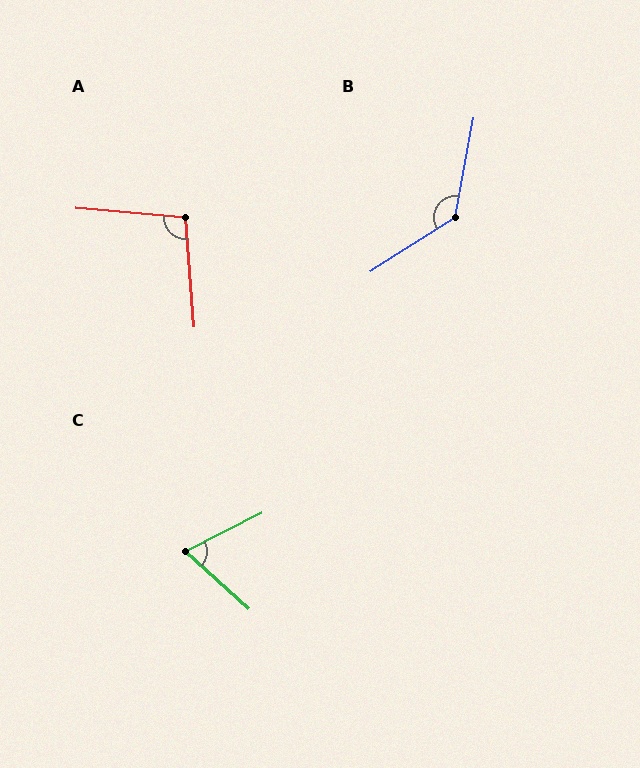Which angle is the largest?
B, at approximately 133 degrees.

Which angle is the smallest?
C, at approximately 69 degrees.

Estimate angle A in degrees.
Approximately 99 degrees.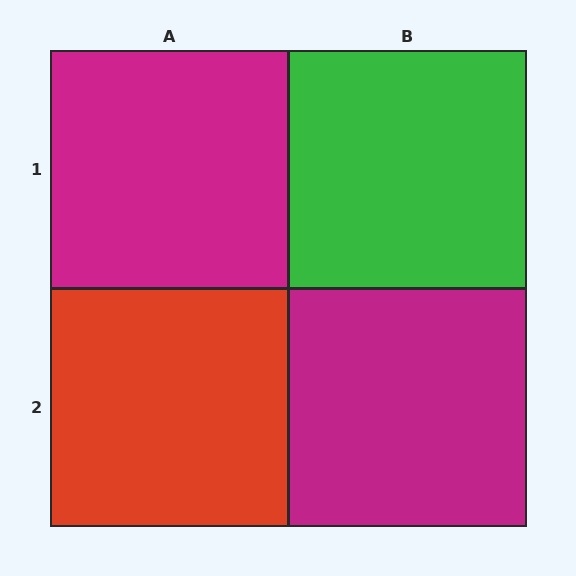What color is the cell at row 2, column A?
Red.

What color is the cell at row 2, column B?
Magenta.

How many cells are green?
1 cell is green.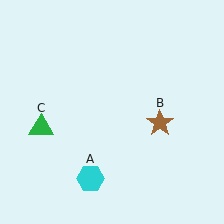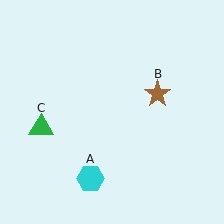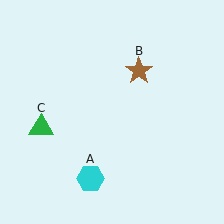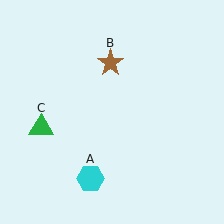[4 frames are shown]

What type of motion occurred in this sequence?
The brown star (object B) rotated counterclockwise around the center of the scene.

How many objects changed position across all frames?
1 object changed position: brown star (object B).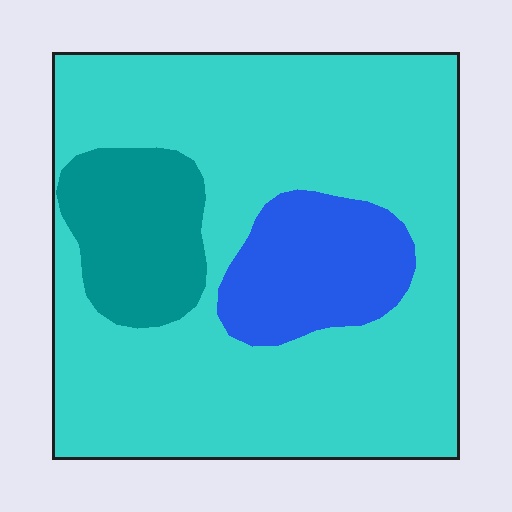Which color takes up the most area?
Cyan, at roughly 75%.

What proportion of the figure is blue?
Blue takes up less than a sixth of the figure.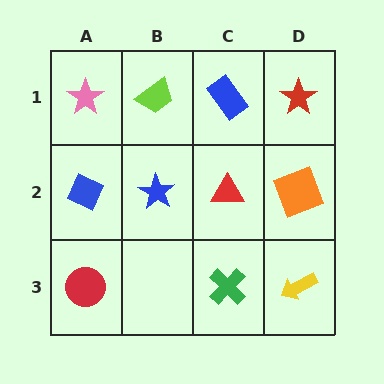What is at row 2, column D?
An orange square.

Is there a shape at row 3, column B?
No, that cell is empty.